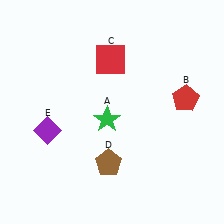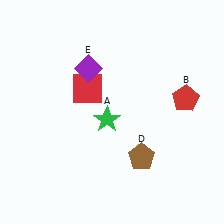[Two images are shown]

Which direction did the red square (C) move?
The red square (C) moved down.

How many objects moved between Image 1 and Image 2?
3 objects moved between the two images.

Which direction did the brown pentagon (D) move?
The brown pentagon (D) moved right.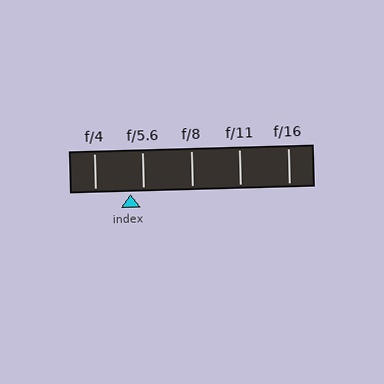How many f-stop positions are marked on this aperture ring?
There are 5 f-stop positions marked.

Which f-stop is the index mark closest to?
The index mark is closest to f/5.6.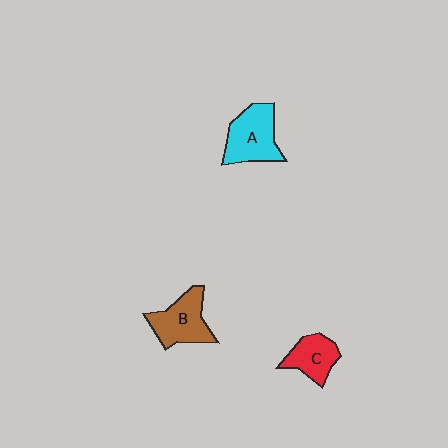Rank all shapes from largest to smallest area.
From largest to smallest: A (cyan), B (brown), C (red).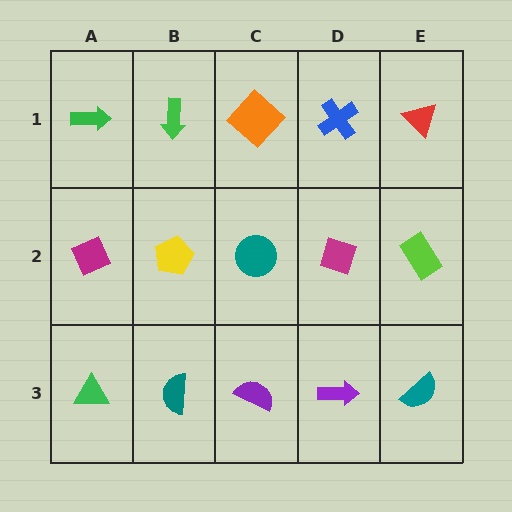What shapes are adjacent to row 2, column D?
A blue cross (row 1, column D), a purple arrow (row 3, column D), a teal circle (row 2, column C), a lime rectangle (row 2, column E).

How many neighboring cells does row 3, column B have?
3.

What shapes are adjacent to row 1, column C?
A teal circle (row 2, column C), a green arrow (row 1, column B), a blue cross (row 1, column D).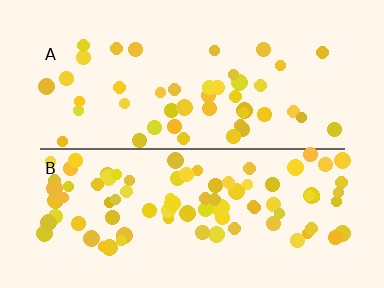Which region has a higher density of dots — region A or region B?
B (the bottom).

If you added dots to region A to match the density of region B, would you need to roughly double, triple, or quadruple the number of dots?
Approximately double.